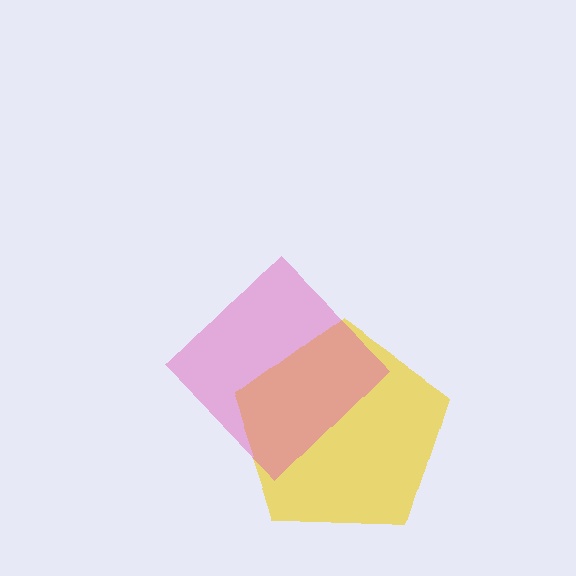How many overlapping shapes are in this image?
There are 2 overlapping shapes in the image.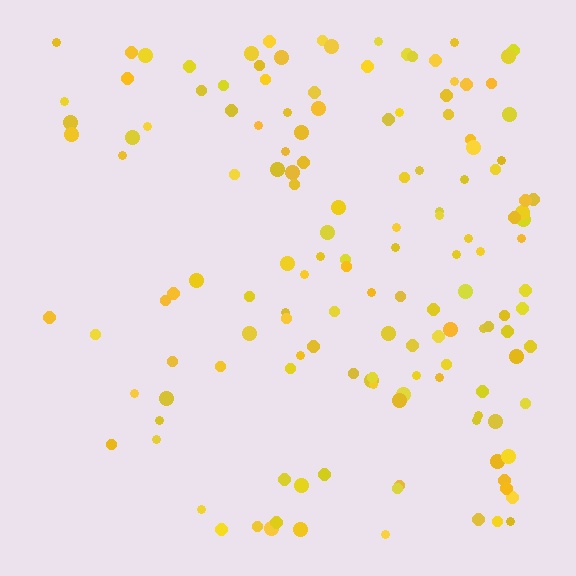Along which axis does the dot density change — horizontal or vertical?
Horizontal.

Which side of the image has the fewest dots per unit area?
The left.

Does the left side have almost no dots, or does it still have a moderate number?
Still a moderate number, just noticeably fewer than the right.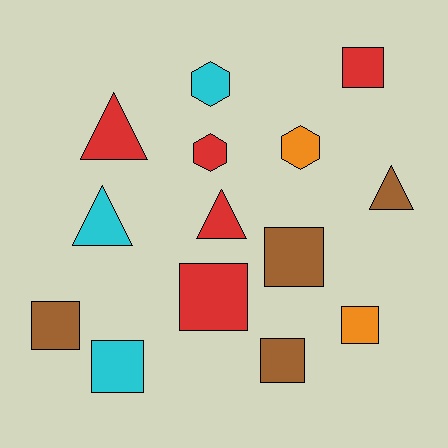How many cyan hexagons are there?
There is 1 cyan hexagon.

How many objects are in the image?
There are 14 objects.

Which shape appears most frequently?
Square, with 7 objects.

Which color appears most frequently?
Red, with 5 objects.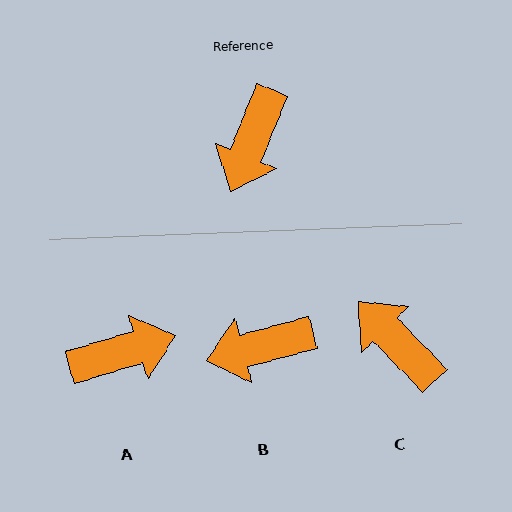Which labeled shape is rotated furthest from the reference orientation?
A, about 129 degrees away.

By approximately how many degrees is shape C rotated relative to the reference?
Approximately 114 degrees clockwise.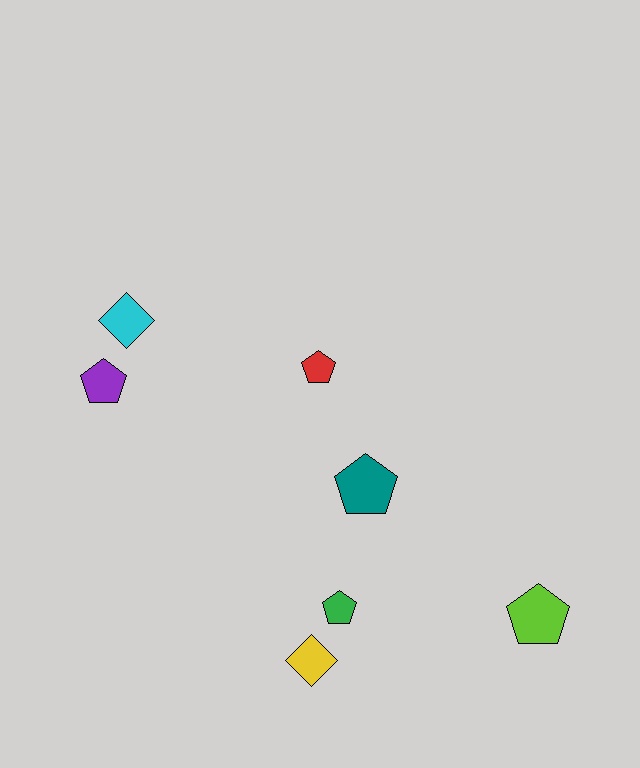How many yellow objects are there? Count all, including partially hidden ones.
There is 1 yellow object.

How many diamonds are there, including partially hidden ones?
There are 2 diamonds.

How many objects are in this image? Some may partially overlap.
There are 7 objects.